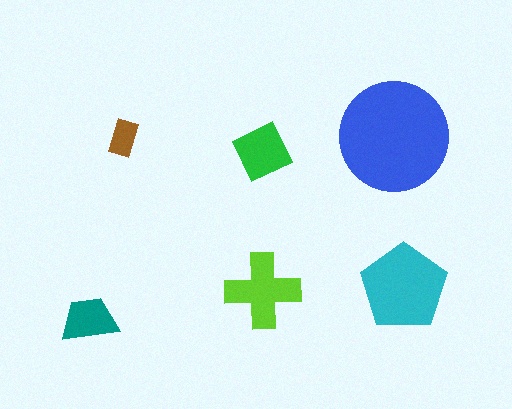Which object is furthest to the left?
The teal trapezoid is leftmost.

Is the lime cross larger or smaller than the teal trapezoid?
Larger.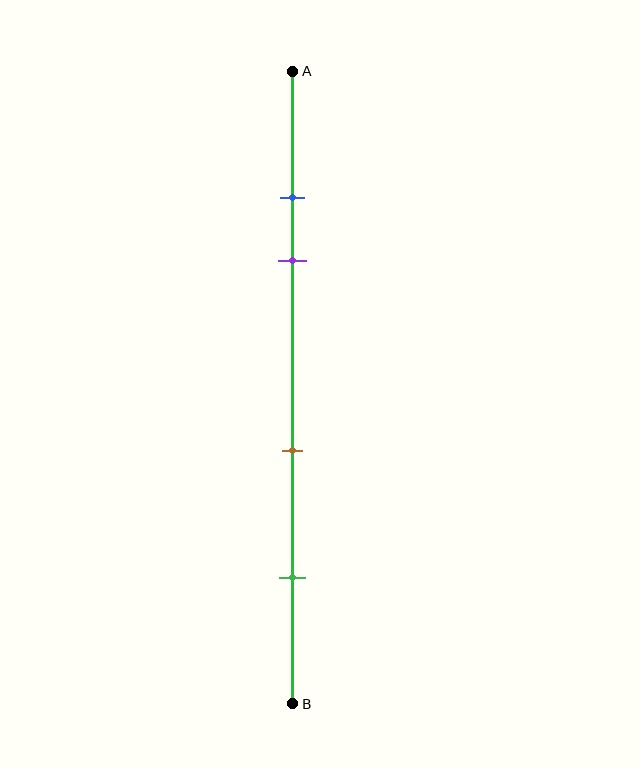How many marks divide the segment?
There are 4 marks dividing the segment.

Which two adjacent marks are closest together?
The blue and purple marks are the closest adjacent pair.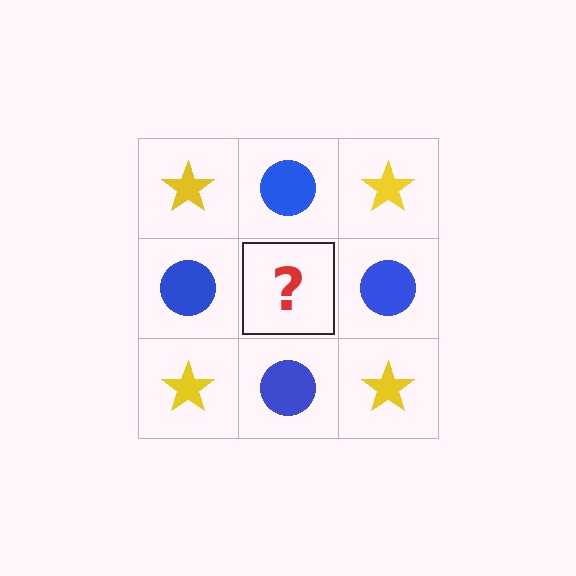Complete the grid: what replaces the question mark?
The question mark should be replaced with a yellow star.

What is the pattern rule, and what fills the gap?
The rule is that it alternates yellow star and blue circle in a checkerboard pattern. The gap should be filled with a yellow star.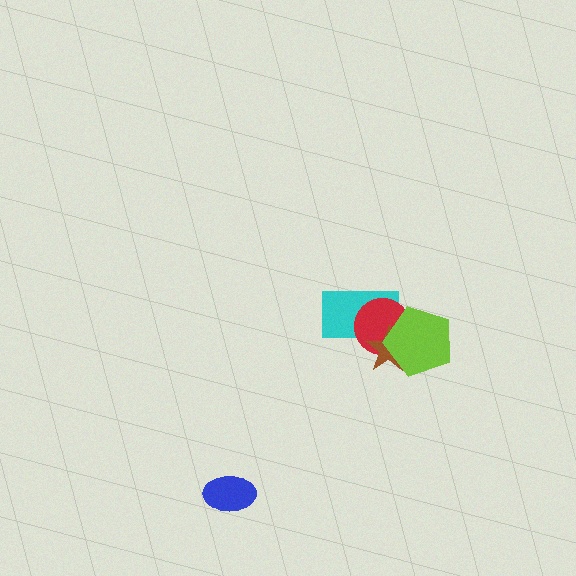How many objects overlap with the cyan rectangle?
3 objects overlap with the cyan rectangle.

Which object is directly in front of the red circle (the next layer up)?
The brown star is directly in front of the red circle.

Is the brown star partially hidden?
Yes, it is partially covered by another shape.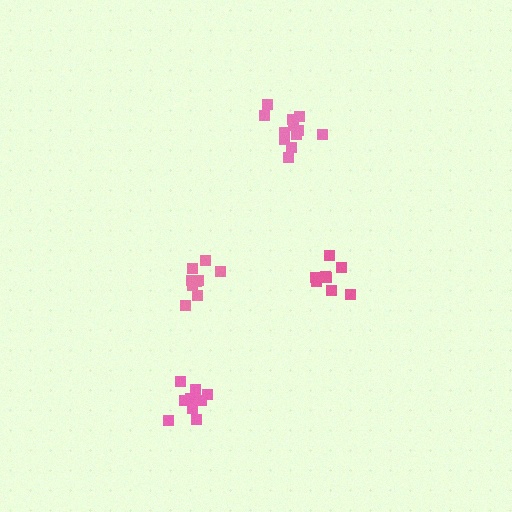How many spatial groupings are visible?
There are 4 spatial groupings.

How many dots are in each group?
Group 1: 8 dots, Group 2: 12 dots, Group 3: 9 dots, Group 4: 9 dots (38 total).